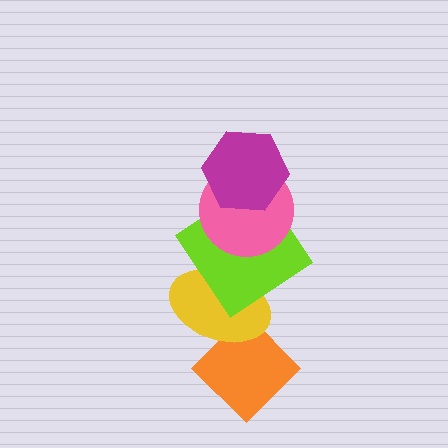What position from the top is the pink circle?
The pink circle is 2nd from the top.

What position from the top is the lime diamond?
The lime diamond is 3rd from the top.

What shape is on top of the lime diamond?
The pink circle is on top of the lime diamond.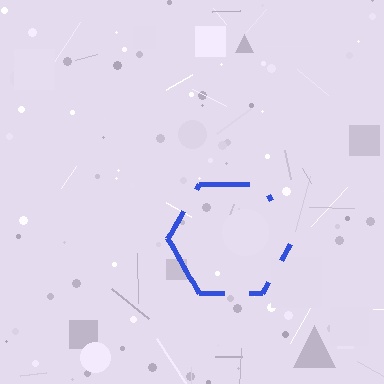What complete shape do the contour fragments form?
The contour fragments form a hexagon.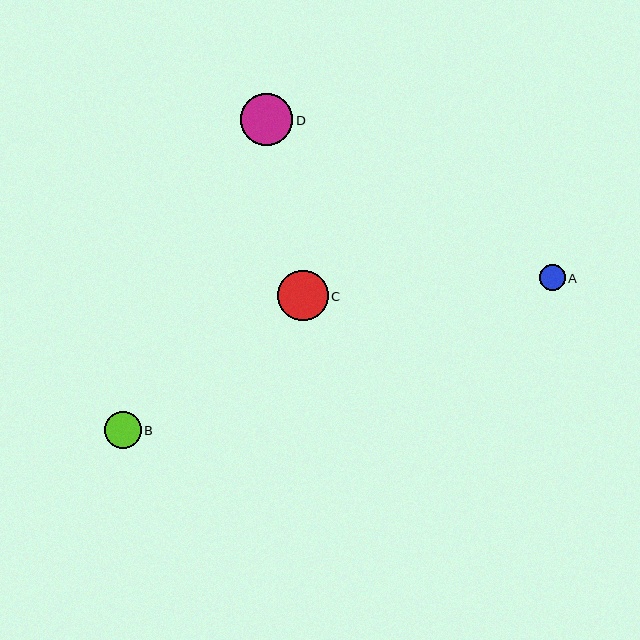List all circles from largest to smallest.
From largest to smallest: D, C, B, A.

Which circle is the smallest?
Circle A is the smallest with a size of approximately 25 pixels.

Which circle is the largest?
Circle D is the largest with a size of approximately 52 pixels.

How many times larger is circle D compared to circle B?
Circle D is approximately 1.4 times the size of circle B.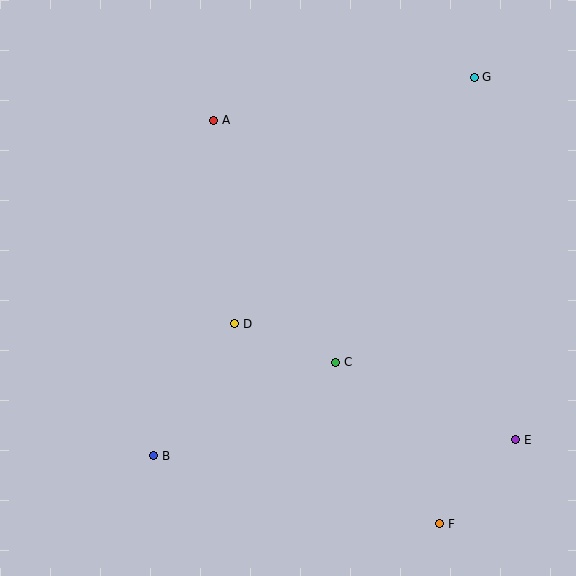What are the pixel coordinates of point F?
Point F is at (440, 524).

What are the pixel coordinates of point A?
Point A is at (214, 120).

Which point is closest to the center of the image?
Point D at (235, 324) is closest to the center.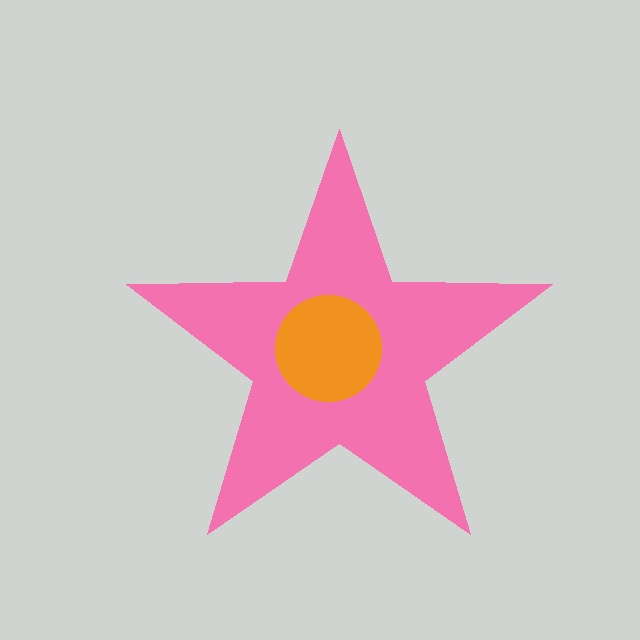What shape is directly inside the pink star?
The orange circle.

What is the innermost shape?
The orange circle.